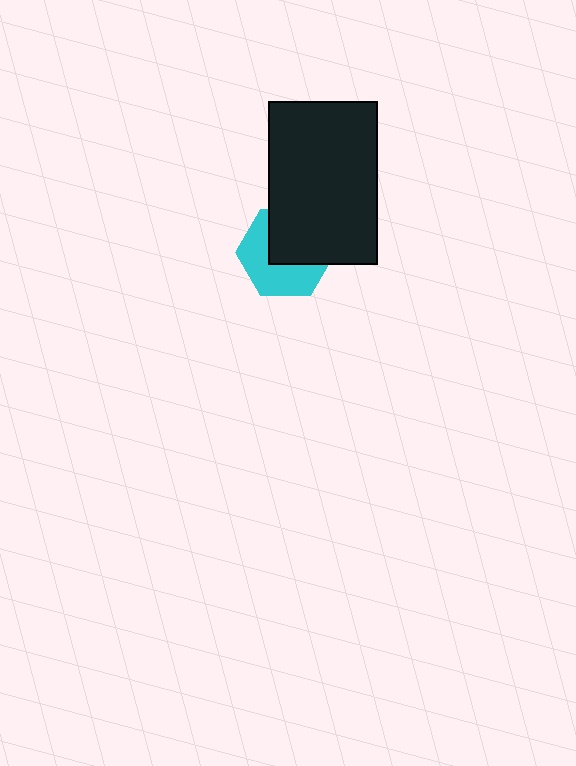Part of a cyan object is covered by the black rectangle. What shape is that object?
It is a hexagon.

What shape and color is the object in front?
The object in front is a black rectangle.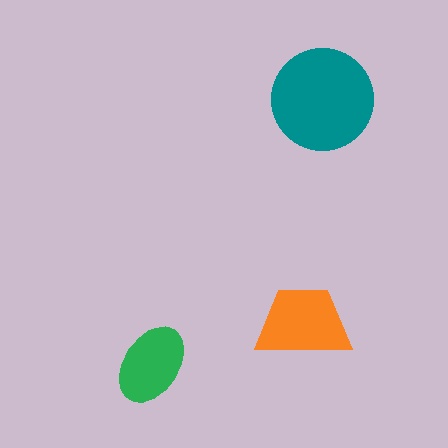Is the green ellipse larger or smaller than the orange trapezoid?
Smaller.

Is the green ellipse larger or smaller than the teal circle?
Smaller.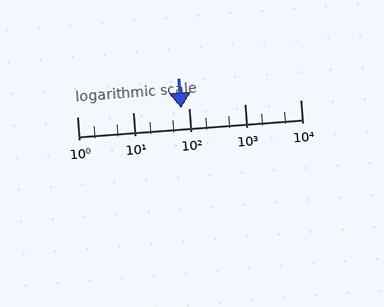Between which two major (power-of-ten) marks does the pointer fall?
The pointer is between 10 and 100.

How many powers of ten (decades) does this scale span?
The scale spans 4 decades, from 1 to 10000.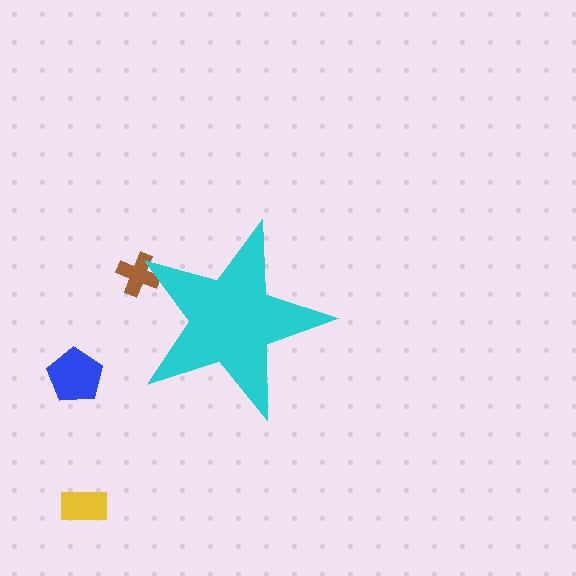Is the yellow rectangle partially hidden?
No, the yellow rectangle is fully visible.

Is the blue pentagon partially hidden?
No, the blue pentagon is fully visible.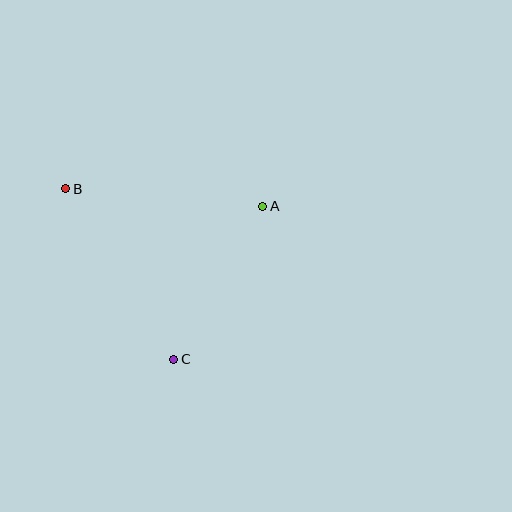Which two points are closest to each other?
Points A and C are closest to each other.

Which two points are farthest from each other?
Points B and C are farthest from each other.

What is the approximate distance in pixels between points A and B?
The distance between A and B is approximately 198 pixels.